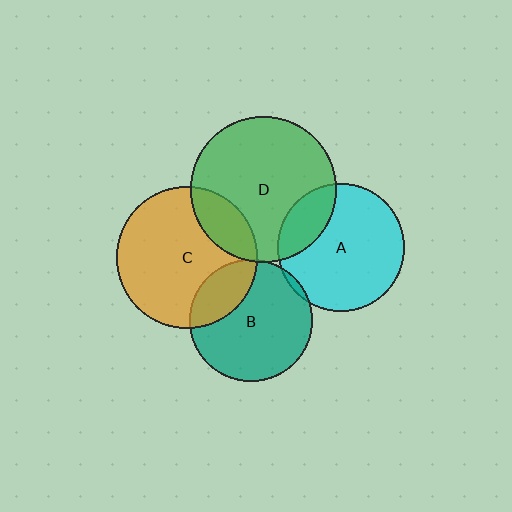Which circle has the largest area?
Circle D (green).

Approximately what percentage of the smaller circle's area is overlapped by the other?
Approximately 20%.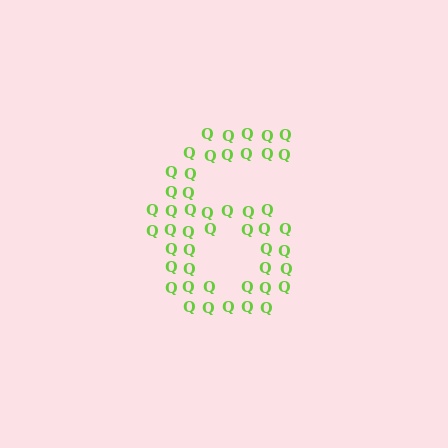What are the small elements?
The small elements are letter Q's.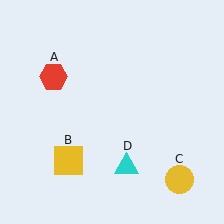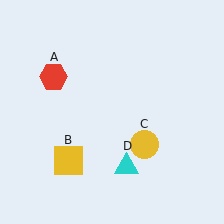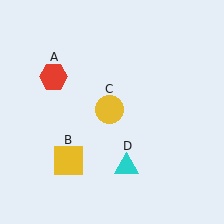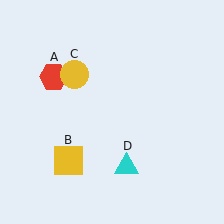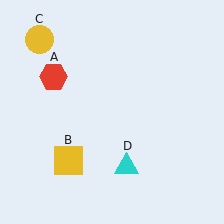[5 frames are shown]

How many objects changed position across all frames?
1 object changed position: yellow circle (object C).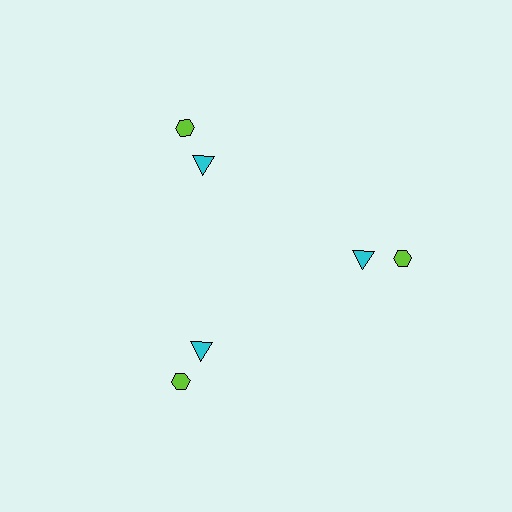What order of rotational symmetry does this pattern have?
This pattern has 3-fold rotational symmetry.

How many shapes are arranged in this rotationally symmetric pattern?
There are 6 shapes, arranged in 3 groups of 2.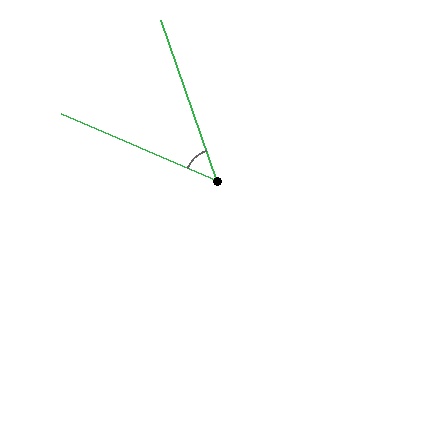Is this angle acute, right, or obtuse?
It is acute.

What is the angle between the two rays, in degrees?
Approximately 48 degrees.